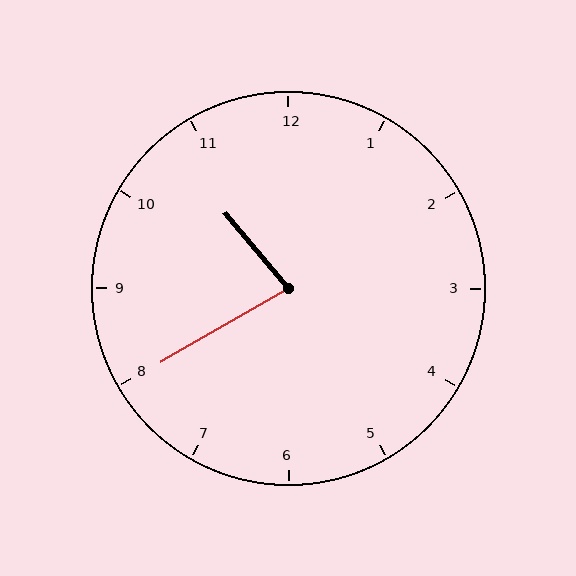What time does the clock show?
10:40.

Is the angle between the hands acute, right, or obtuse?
It is acute.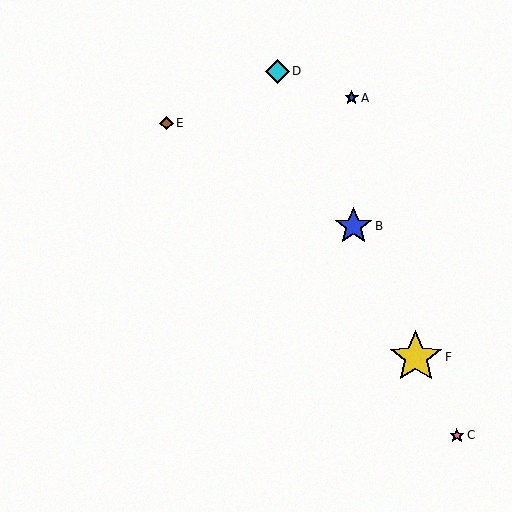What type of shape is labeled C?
Shape C is a pink star.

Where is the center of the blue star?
The center of the blue star is at (354, 226).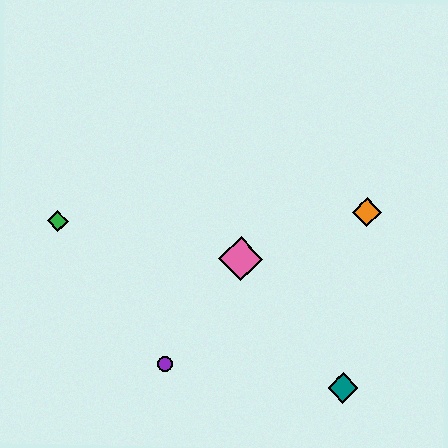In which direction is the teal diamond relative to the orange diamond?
The teal diamond is below the orange diamond.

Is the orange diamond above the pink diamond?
Yes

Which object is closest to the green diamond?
The purple circle is closest to the green diamond.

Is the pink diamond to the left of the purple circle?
No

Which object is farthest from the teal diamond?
The green diamond is farthest from the teal diamond.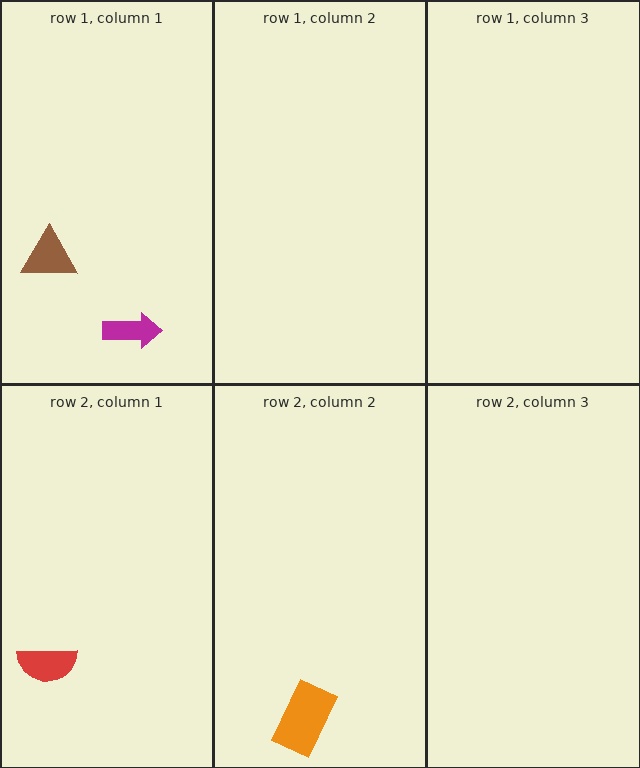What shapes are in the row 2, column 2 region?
The orange rectangle.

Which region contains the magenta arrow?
The row 1, column 1 region.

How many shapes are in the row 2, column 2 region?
1.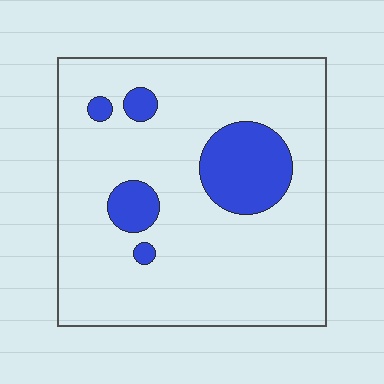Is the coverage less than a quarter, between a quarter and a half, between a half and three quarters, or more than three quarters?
Less than a quarter.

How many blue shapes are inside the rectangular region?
5.